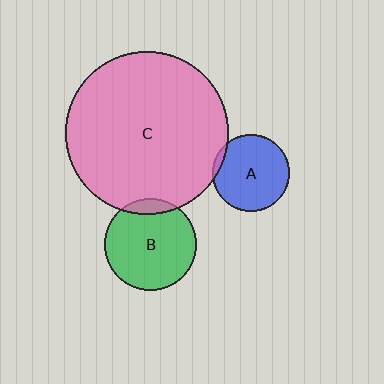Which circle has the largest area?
Circle C (pink).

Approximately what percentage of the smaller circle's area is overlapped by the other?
Approximately 5%.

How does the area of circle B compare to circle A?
Approximately 1.4 times.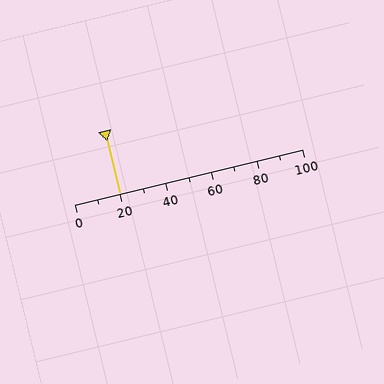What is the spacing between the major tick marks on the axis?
The major ticks are spaced 20 apart.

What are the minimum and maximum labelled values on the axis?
The axis runs from 0 to 100.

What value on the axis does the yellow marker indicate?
The marker indicates approximately 20.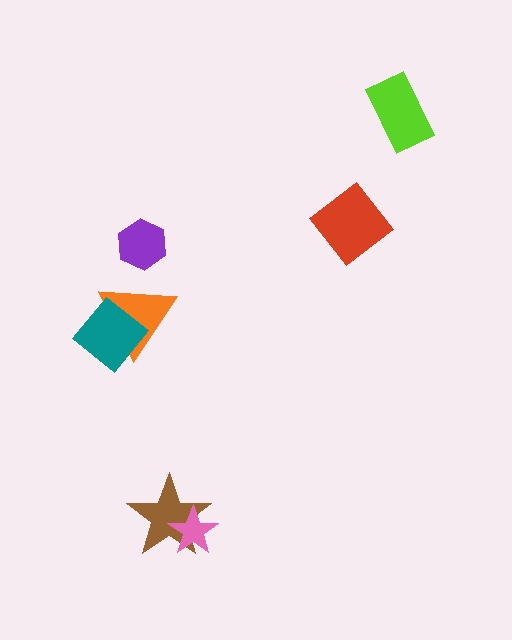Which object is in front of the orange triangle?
The teal diamond is in front of the orange triangle.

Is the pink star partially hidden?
No, no other shape covers it.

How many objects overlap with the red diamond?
0 objects overlap with the red diamond.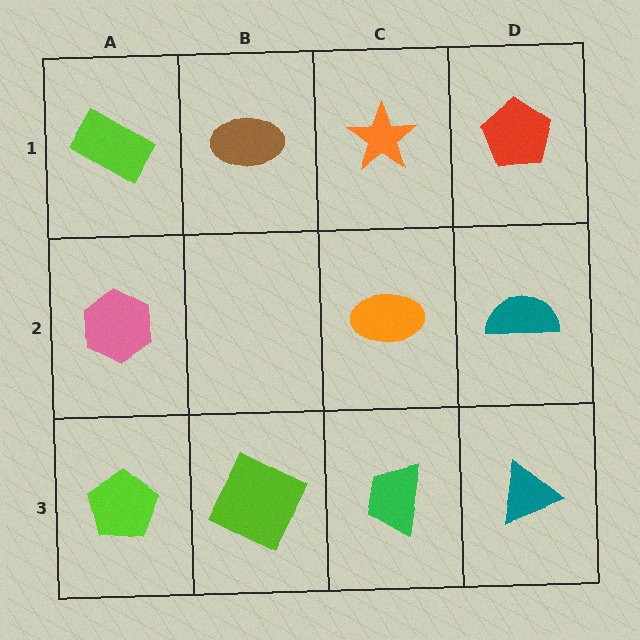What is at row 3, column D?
A teal triangle.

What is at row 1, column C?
An orange star.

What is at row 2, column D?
A teal semicircle.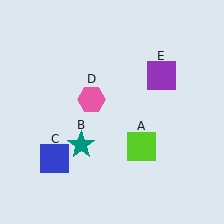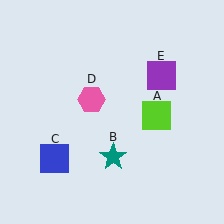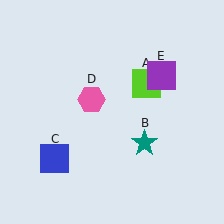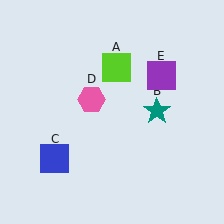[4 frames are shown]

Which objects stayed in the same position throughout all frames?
Blue square (object C) and pink hexagon (object D) and purple square (object E) remained stationary.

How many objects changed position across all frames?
2 objects changed position: lime square (object A), teal star (object B).